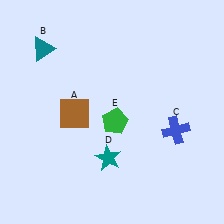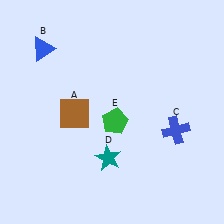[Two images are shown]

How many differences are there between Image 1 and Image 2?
There is 1 difference between the two images.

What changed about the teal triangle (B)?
In Image 1, B is teal. In Image 2, it changed to blue.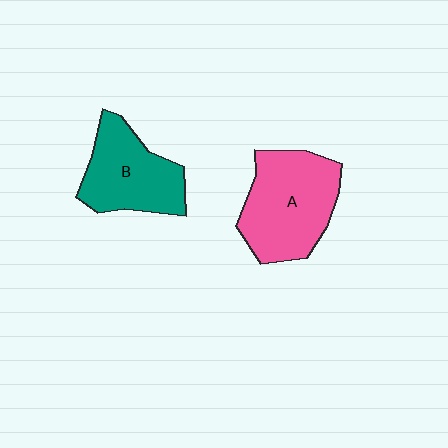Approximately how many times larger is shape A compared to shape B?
Approximately 1.2 times.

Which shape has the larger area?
Shape A (pink).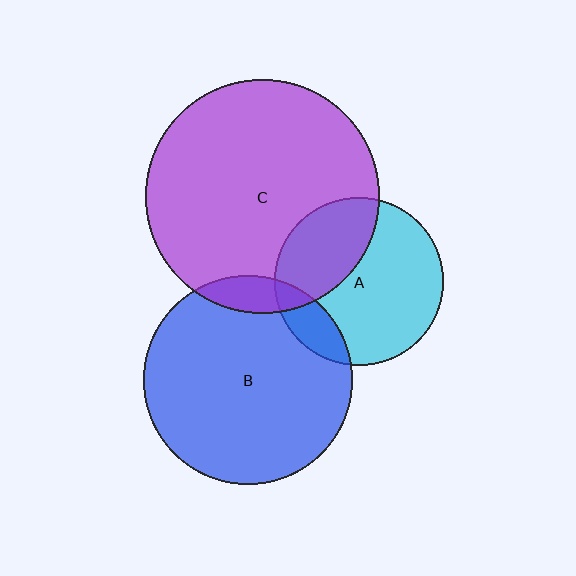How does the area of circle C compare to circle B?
Approximately 1.3 times.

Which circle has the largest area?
Circle C (purple).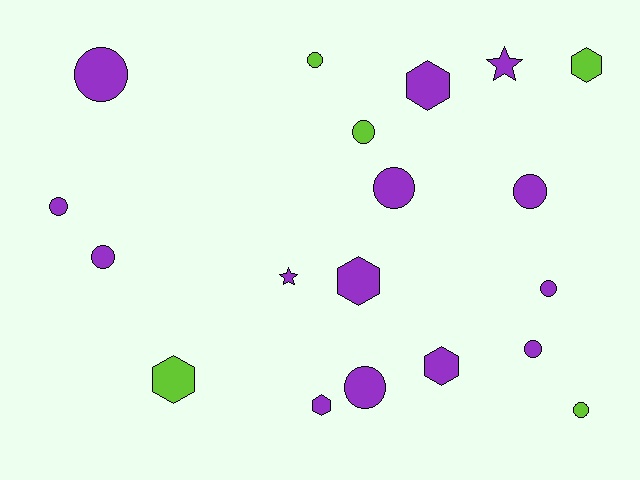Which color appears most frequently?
Purple, with 14 objects.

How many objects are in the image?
There are 19 objects.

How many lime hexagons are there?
There are 2 lime hexagons.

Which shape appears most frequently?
Circle, with 11 objects.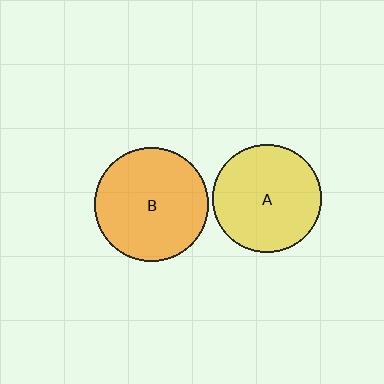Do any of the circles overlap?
No, none of the circles overlap.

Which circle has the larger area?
Circle B (orange).